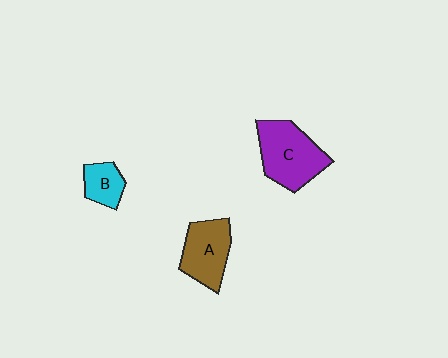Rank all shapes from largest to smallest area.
From largest to smallest: C (purple), A (brown), B (cyan).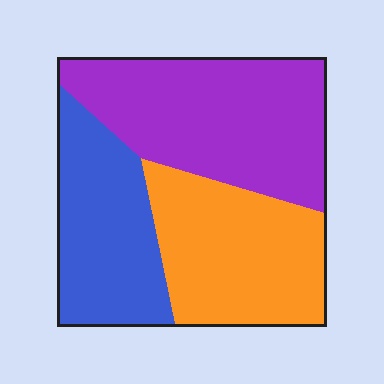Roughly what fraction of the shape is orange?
Orange takes up about one third (1/3) of the shape.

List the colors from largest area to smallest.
From largest to smallest: purple, orange, blue.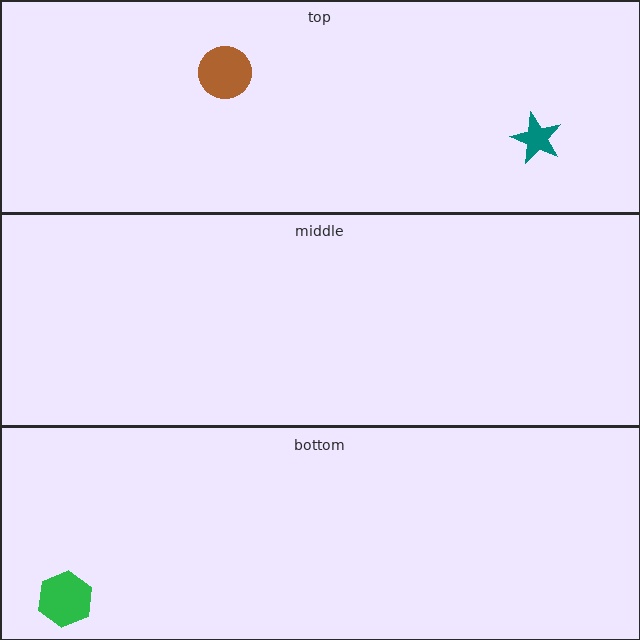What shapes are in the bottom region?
The green hexagon.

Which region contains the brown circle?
The top region.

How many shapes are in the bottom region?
1.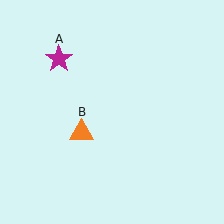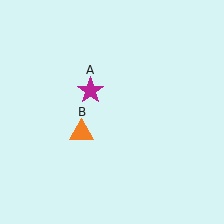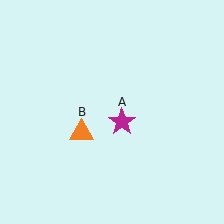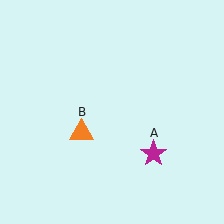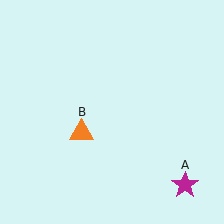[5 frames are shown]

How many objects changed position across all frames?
1 object changed position: magenta star (object A).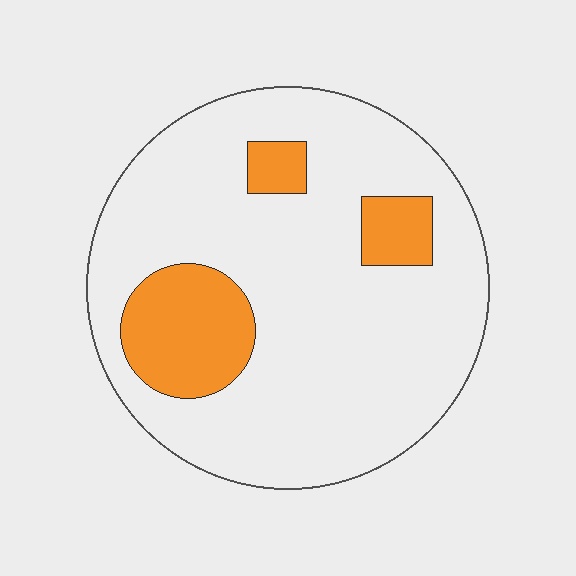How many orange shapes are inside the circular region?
3.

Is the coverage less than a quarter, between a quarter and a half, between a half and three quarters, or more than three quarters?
Less than a quarter.